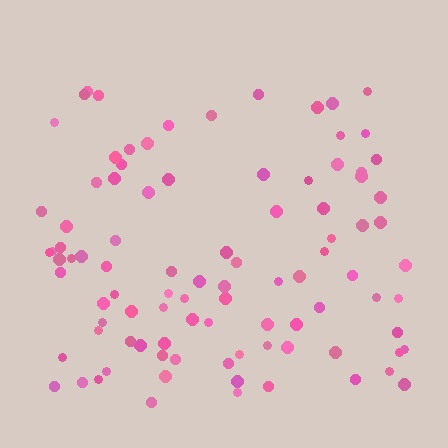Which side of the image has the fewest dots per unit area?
The top.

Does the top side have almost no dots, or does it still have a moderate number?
Still a moderate number, just noticeably fewer than the bottom.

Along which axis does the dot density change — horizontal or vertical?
Vertical.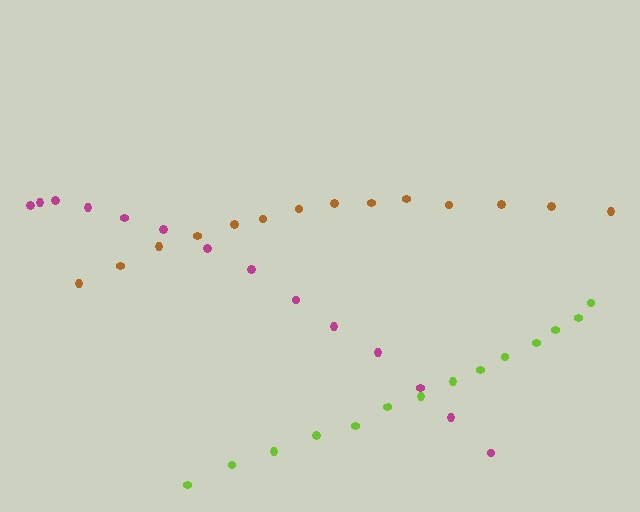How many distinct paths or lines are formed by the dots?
There are 3 distinct paths.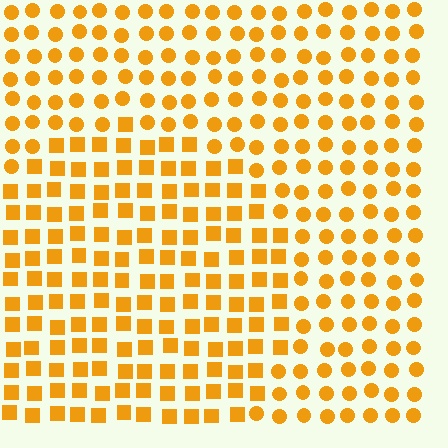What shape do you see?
I see a circle.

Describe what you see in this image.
The image is filled with small orange elements arranged in a uniform grid. A circle-shaped region contains squares, while the surrounding area contains circles. The boundary is defined purely by the change in element shape.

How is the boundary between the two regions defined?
The boundary is defined by a change in element shape: squares inside vs. circles outside. All elements share the same color and spacing.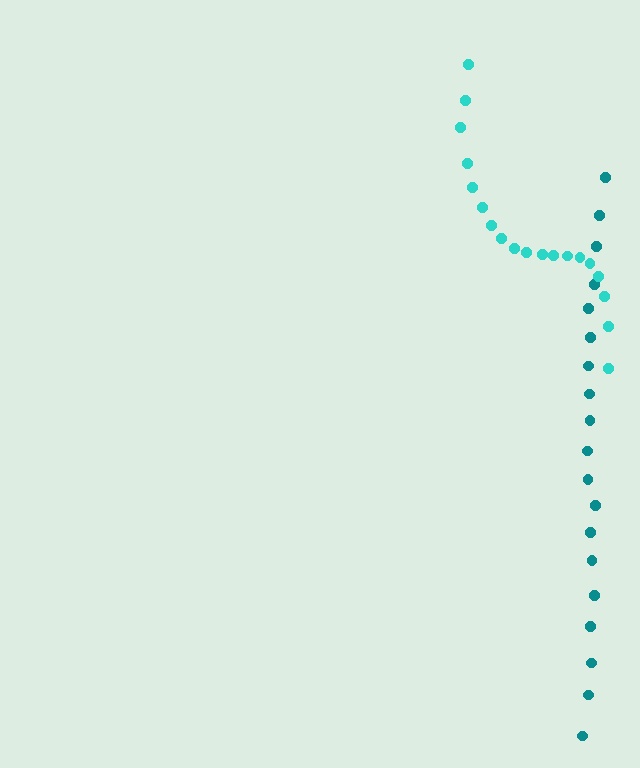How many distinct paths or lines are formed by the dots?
There are 2 distinct paths.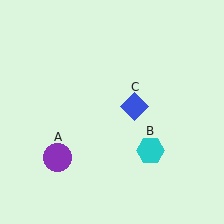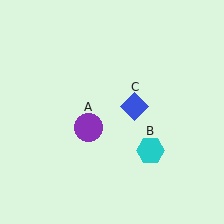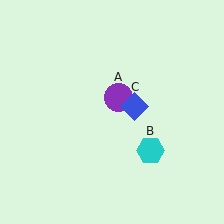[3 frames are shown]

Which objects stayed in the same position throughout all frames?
Cyan hexagon (object B) and blue diamond (object C) remained stationary.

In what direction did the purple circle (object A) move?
The purple circle (object A) moved up and to the right.